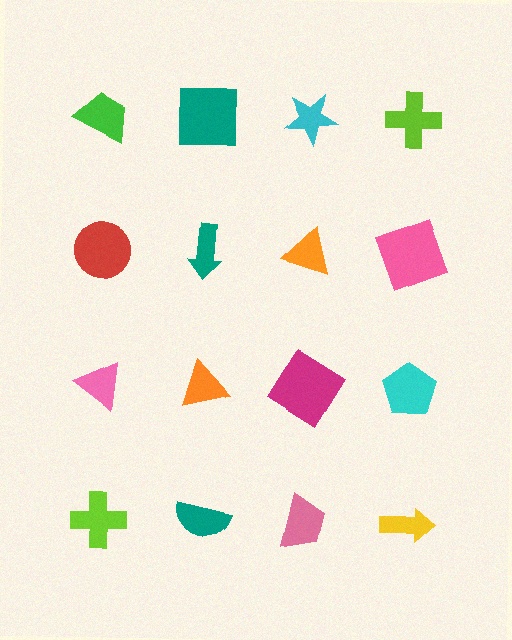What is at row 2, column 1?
A red circle.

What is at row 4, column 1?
A lime cross.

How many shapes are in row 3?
4 shapes.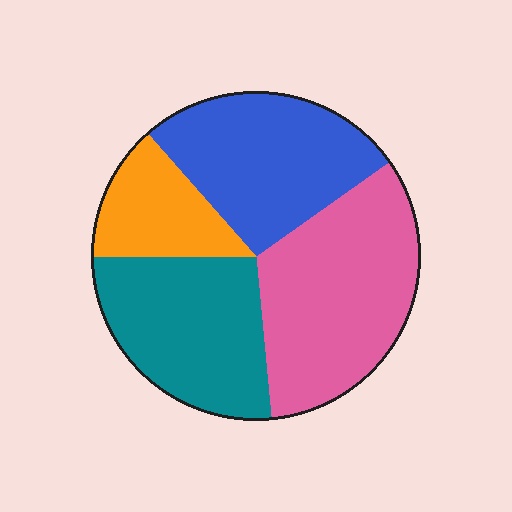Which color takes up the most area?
Pink, at roughly 35%.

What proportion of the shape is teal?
Teal covers around 25% of the shape.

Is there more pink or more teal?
Pink.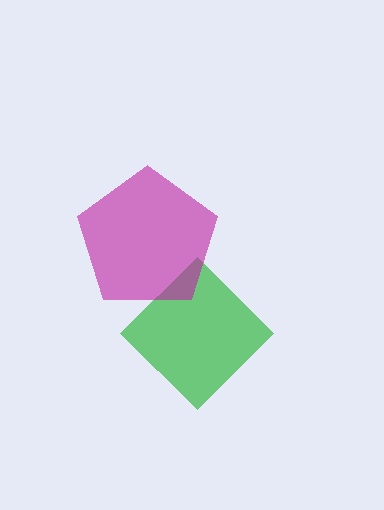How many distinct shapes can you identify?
There are 2 distinct shapes: a green diamond, a magenta pentagon.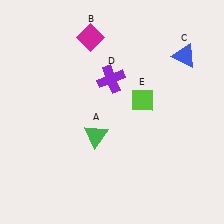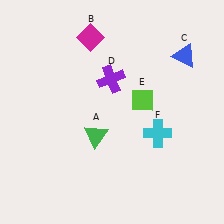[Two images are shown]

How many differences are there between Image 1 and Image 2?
There is 1 difference between the two images.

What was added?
A cyan cross (F) was added in Image 2.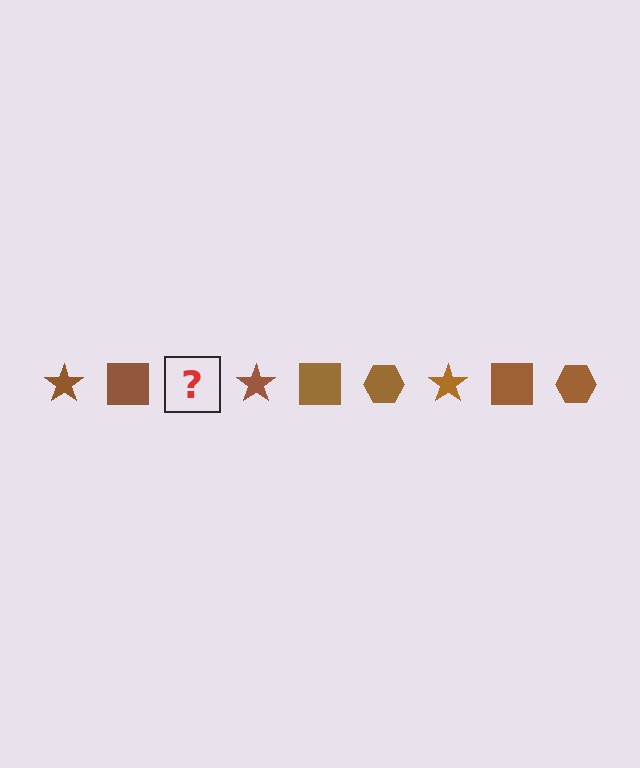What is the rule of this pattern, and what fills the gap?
The rule is that the pattern cycles through star, square, hexagon shapes in brown. The gap should be filled with a brown hexagon.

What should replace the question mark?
The question mark should be replaced with a brown hexagon.